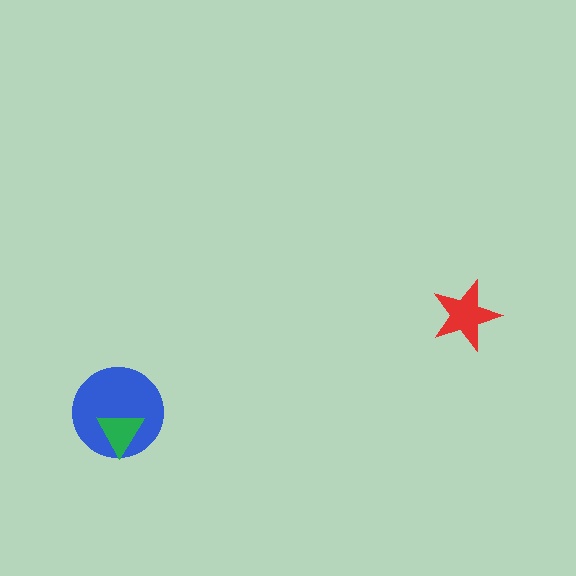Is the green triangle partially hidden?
No, no other shape covers it.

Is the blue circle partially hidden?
Yes, it is partially covered by another shape.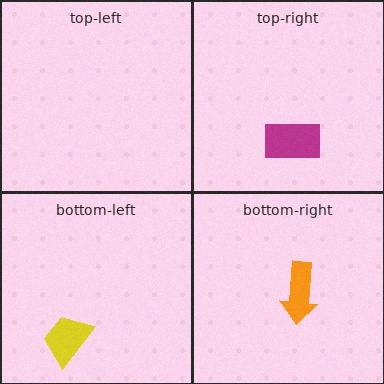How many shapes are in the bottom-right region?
1.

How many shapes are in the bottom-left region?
1.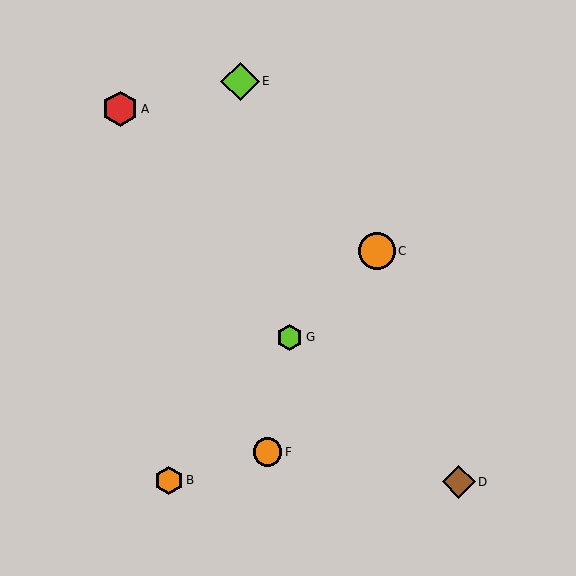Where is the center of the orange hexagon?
The center of the orange hexagon is at (169, 480).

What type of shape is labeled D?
Shape D is a brown diamond.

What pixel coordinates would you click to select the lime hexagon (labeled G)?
Click at (289, 338) to select the lime hexagon G.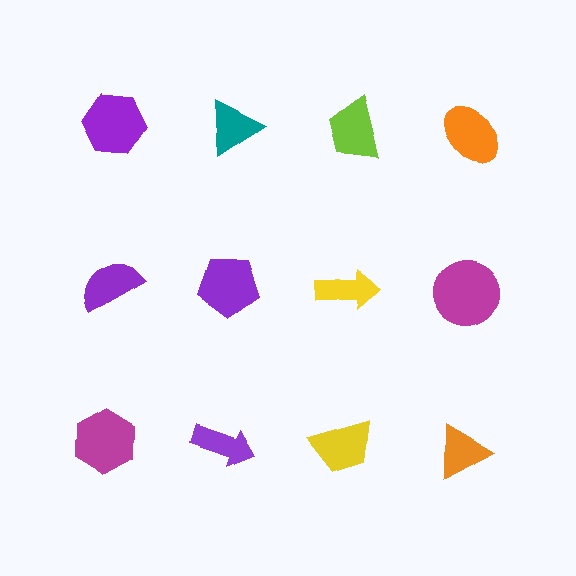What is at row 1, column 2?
A teal triangle.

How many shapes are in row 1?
4 shapes.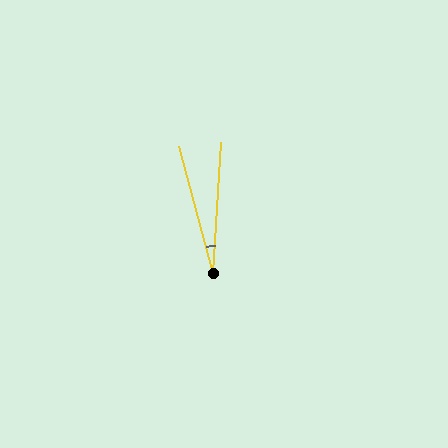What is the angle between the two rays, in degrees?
Approximately 19 degrees.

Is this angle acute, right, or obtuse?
It is acute.